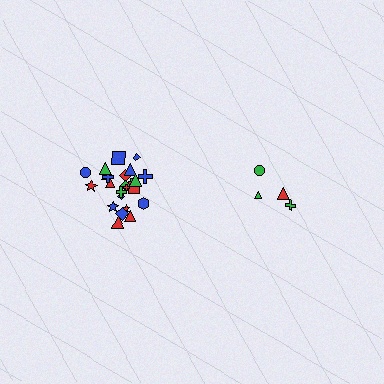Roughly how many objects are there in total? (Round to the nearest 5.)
Roughly 30 objects in total.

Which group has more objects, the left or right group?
The left group.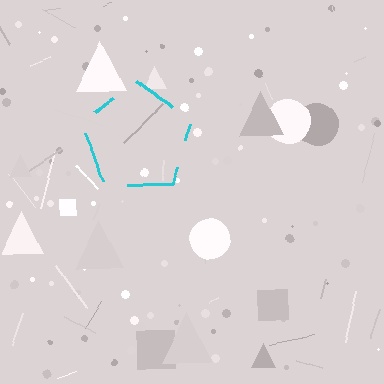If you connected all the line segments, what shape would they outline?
They would outline a pentagon.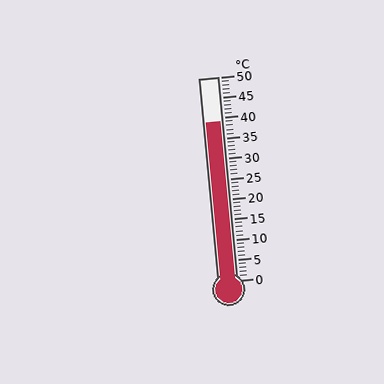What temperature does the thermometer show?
The thermometer shows approximately 39°C.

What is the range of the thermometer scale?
The thermometer scale ranges from 0°C to 50°C.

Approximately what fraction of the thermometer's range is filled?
The thermometer is filled to approximately 80% of its range.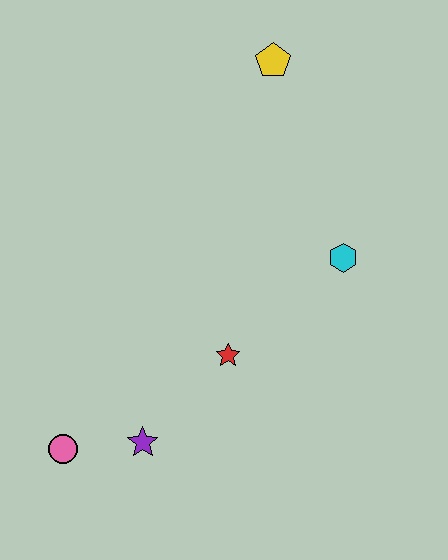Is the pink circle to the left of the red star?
Yes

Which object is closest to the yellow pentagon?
The cyan hexagon is closest to the yellow pentagon.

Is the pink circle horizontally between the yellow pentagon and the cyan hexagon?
No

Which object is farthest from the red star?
The yellow pentagon is farthest from the red star.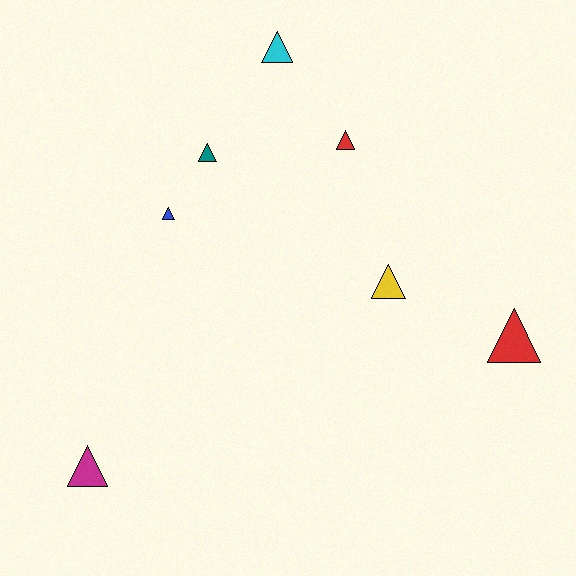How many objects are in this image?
There are 7 objects.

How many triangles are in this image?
There are 7 triangles.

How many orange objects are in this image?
There are no orange objects.